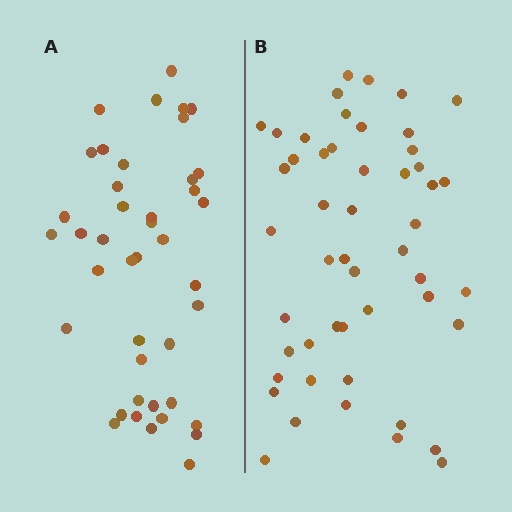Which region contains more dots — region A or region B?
Region B (the right region) has more dots.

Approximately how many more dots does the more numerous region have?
Region B has roughly 8 or so more dots than region A.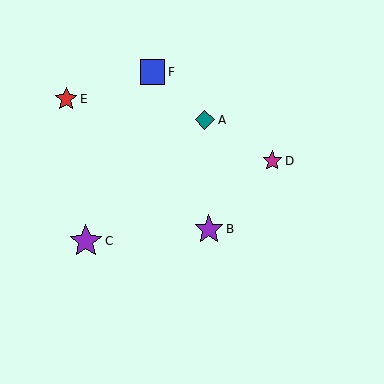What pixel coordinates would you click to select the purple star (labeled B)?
Click at (209, 229) to select the purple star B.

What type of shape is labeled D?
Shape D is a magenta star.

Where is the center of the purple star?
The center of the purple star is at (209, 229).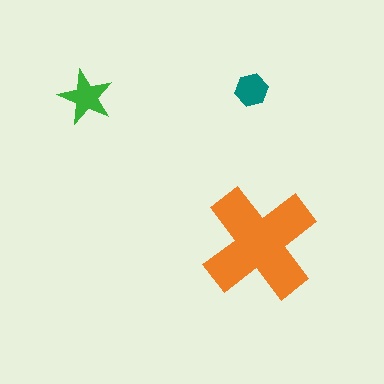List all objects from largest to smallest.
The orange cross, the green star, the teal hexagon.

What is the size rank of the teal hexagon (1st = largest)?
3rd.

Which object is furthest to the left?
The green star is leftmost.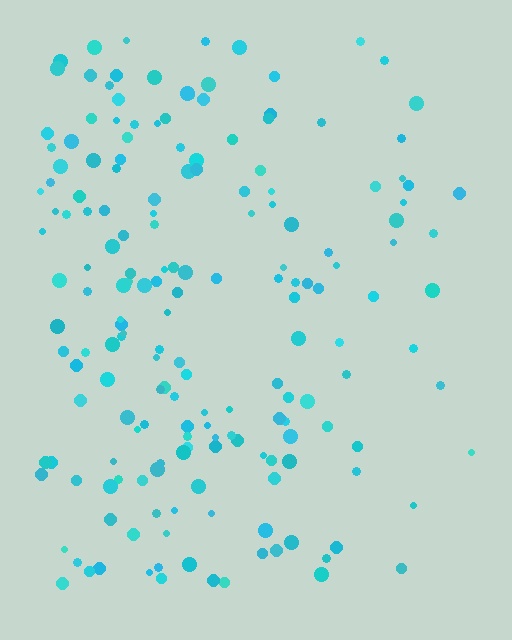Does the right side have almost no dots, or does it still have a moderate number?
Still a moderate number, just noticeably fewer than the left.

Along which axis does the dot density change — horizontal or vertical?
Horizontal.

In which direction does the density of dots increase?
From right to left, with the left side densest.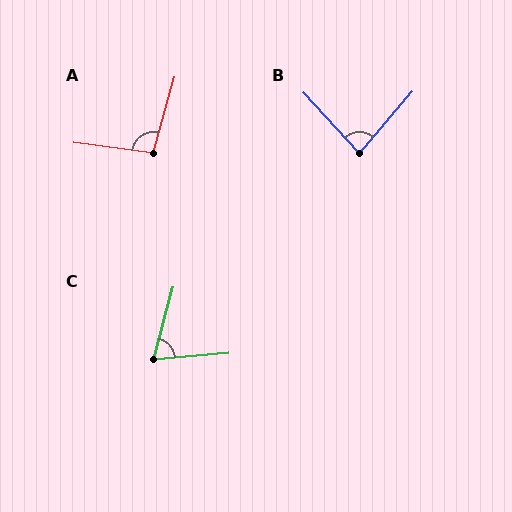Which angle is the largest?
A, at approximately 98 degrees.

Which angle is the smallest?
C, at approximately 70 degrees.